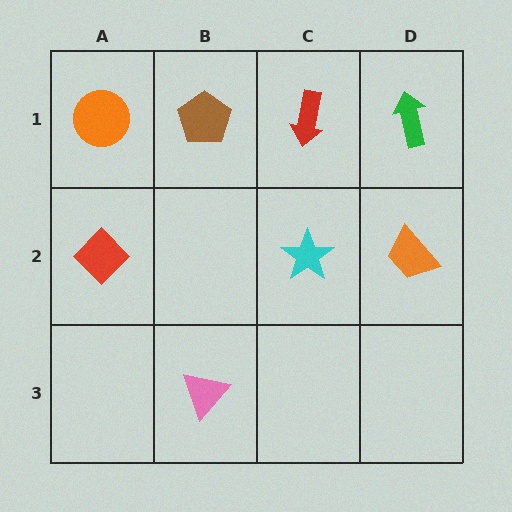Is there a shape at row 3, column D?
No, that cell is empty.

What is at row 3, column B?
A pink triangle.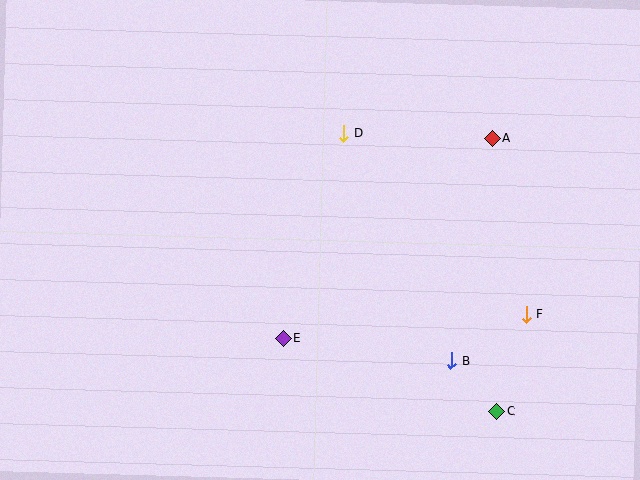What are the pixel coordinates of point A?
Point A is at (492, 138).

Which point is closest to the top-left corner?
Point D is closest to the top-left corner.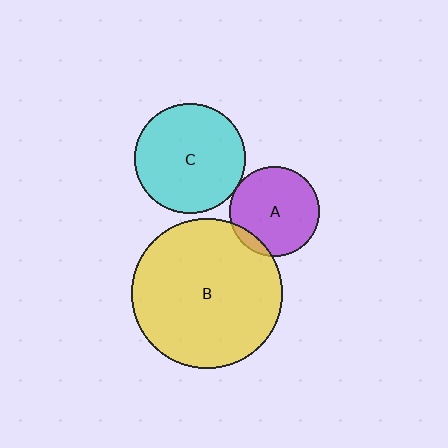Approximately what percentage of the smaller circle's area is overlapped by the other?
Approximately 10%.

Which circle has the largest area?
Circle B (yellow).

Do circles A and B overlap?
Yes.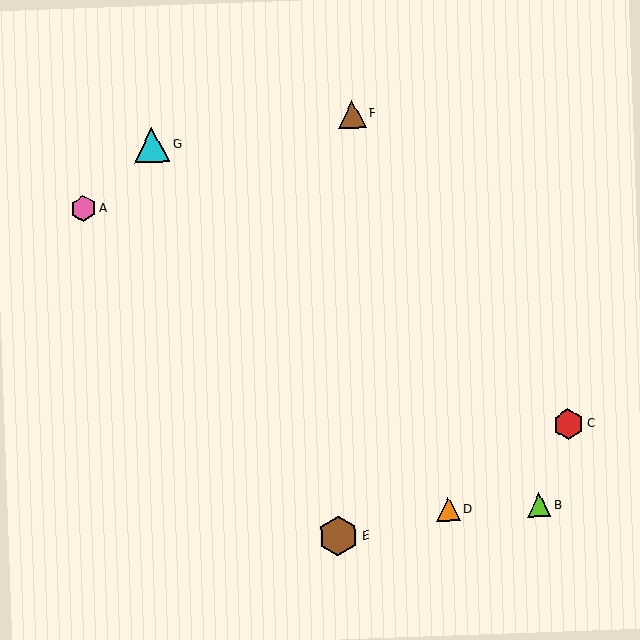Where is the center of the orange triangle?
The center of the orange triangle is at (448, 509).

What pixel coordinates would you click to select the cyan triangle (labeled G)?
Click at (152, 145) to select the cyan triangle G.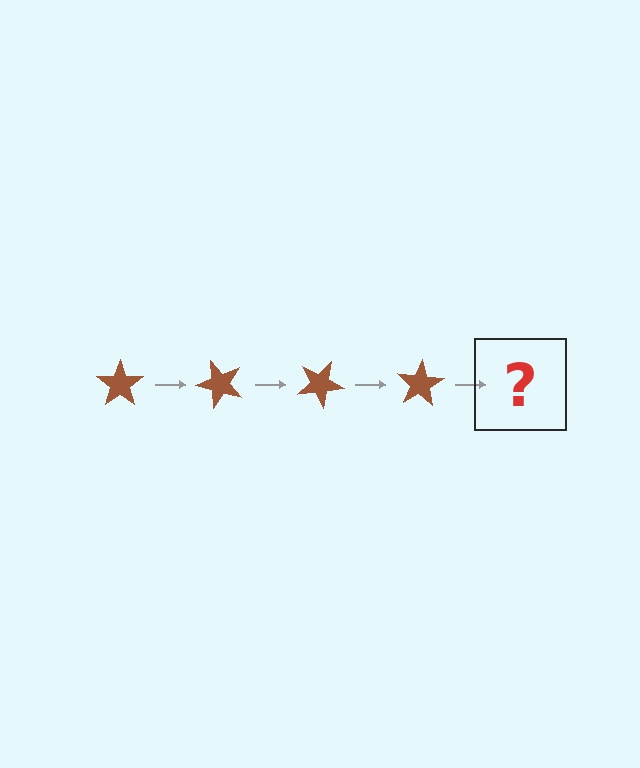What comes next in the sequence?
The next element should be a brown star rotated 200 degrees.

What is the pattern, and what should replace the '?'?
The pattern is that the star rotates 50 degrees each step. The '?' should be a brown star rotated 200 degrees.